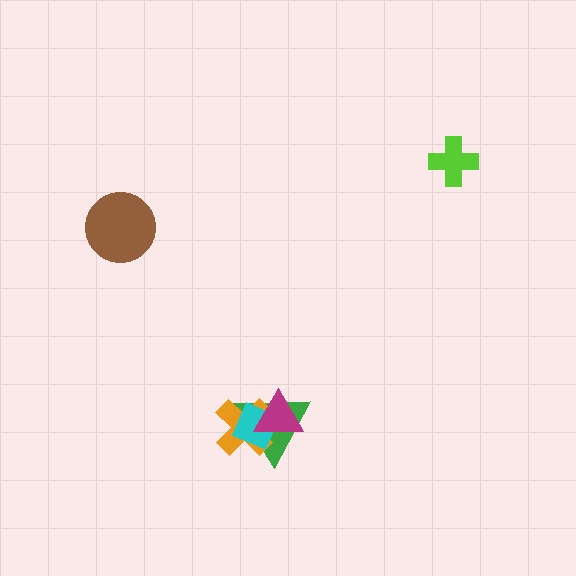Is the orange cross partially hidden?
Yes, it is partially covered by another shape.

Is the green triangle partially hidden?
Yes, it is partially covered by another shape.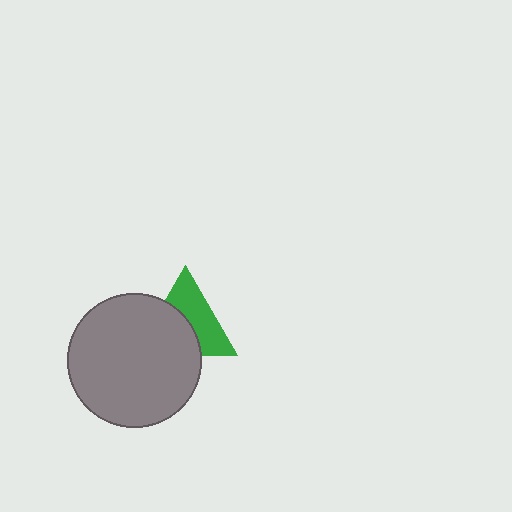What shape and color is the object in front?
The object in front is a gray circle.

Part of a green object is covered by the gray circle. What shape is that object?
It is a triangle.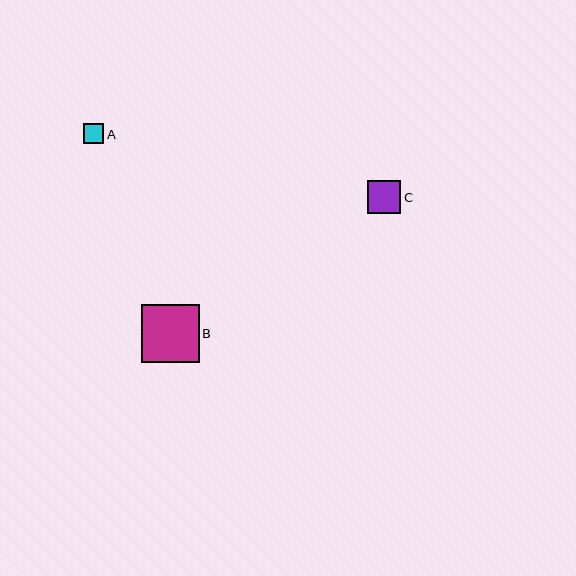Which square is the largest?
Square B is the largest with a size of approximately 58 pixels.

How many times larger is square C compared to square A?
Square C is approximately 1.6 times the size of square A.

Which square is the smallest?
Square A is the smallest with a size of approximately 20 pixels.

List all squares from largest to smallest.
From largest to smallest: B, C, A.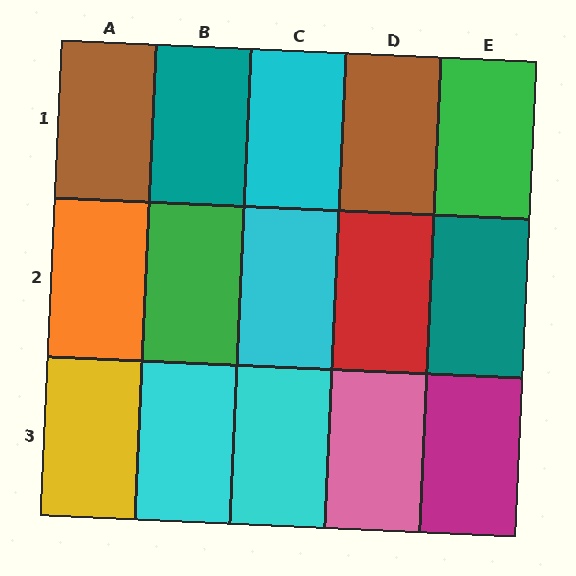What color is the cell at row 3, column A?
Yellow.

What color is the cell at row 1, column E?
Green.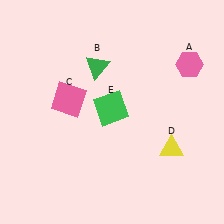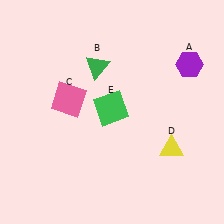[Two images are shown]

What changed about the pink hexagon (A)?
In Image 1, A is pink. In Image 2, it changed to purple.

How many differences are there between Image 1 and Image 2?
There is 1 difference between the two images.